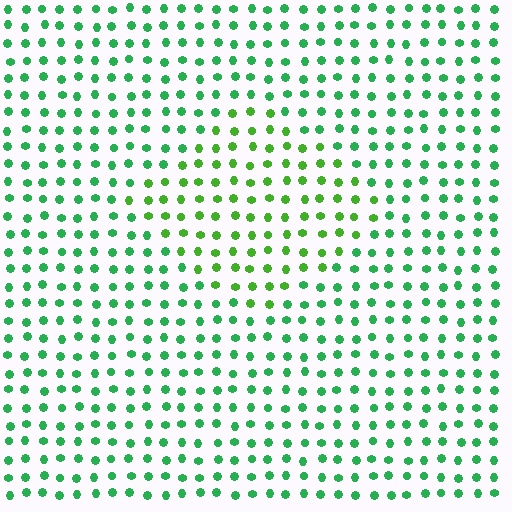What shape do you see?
I see a diamond.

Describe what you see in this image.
The image is filled with small green elements in a uniform arrangement. A diamond-shaped region is visible where the elements are tinted to a slightly different hue, forming a subtle color boundary.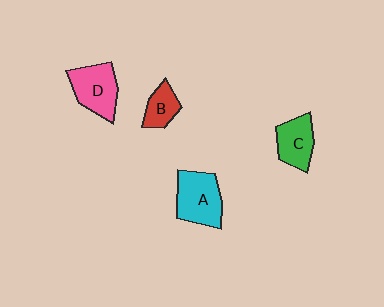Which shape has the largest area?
Shape A (cyan).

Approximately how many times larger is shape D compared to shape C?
Approximately 1.2 times.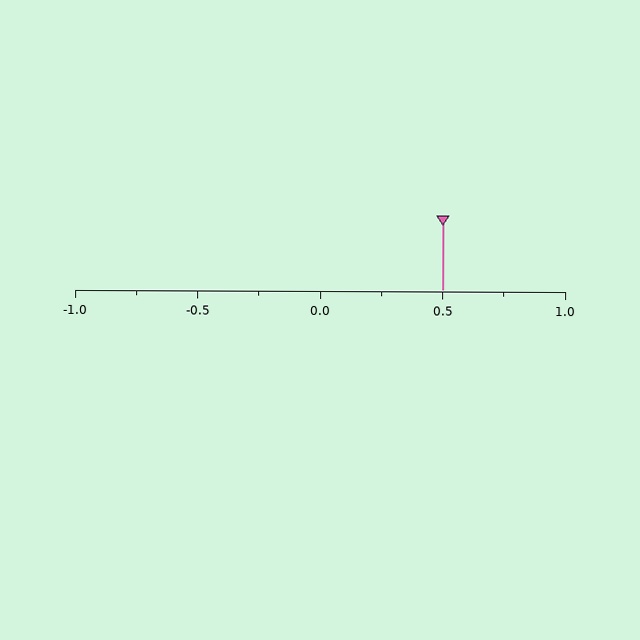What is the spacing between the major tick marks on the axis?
The major ticks are spaced 0.5 apart.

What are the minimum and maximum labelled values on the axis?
The axis runs from -1.0 to 1.0.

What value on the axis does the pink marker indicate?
The marker indicates approximately 0.5.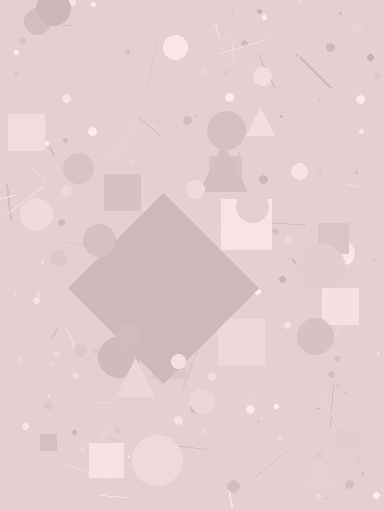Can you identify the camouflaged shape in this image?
The camouflaged shape is a diamond.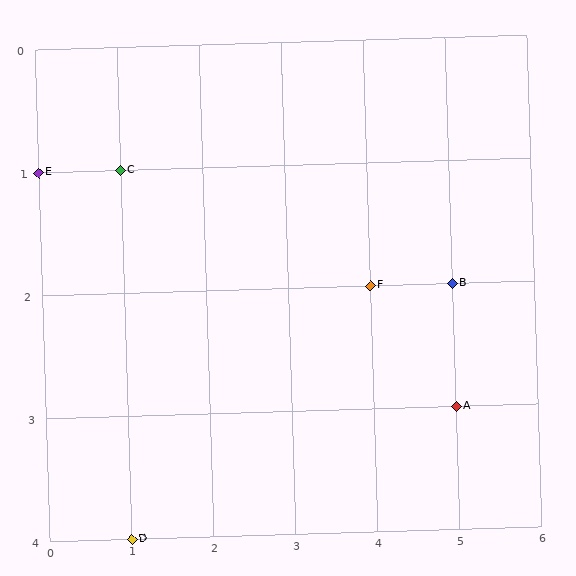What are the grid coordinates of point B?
Point B is at grid coordinates (5, 2).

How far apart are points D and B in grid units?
Points D and B are 4 columns and 2 rows apart (about 4.5 grid units diagonally).